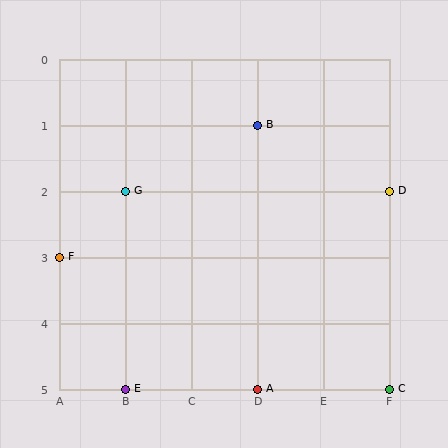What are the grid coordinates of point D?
Point D is at grid coordinates (F, 2).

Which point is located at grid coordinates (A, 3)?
Point F is at (A, 3).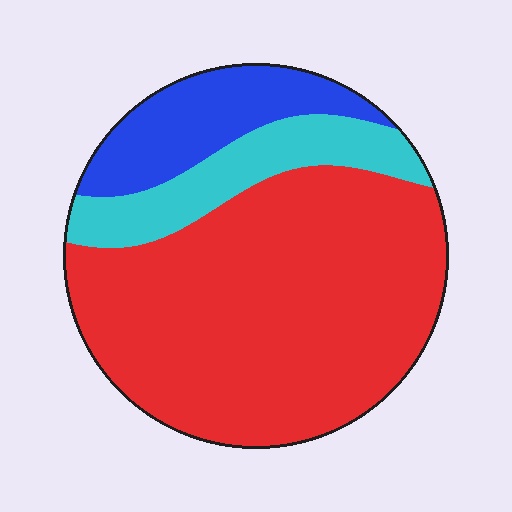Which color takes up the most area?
Red, at roughly 70%.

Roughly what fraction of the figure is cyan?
Cyan takes up less than a quarter of the figure.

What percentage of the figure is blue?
Blue takes up less than a sixth of the figure.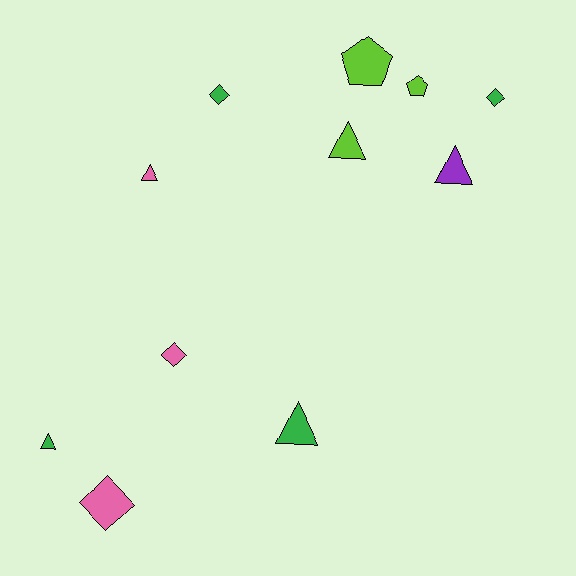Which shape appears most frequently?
Triangle, with 5 objects.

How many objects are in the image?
There are 11 objects.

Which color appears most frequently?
Green, with 4 objects.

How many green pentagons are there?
There are no green pentagons.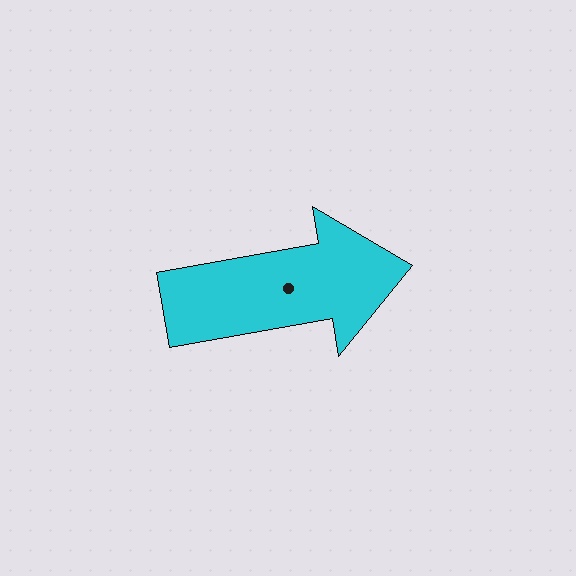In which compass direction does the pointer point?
East.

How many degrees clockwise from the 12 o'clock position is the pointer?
Approximately 80 degrees.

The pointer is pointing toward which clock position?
Roughly 3 o'clock.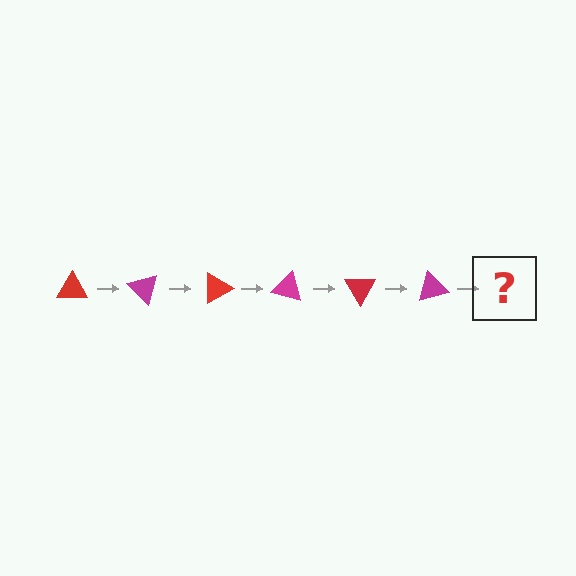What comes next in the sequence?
The next element should be a red triangle, rotated 270 degrees from the start.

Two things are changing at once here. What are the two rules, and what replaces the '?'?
The two rules are that it rotates 45 degrees each step and the color cycles through red and magenta. The '?' should be a red triangle, rotated 270 degrees from the start.